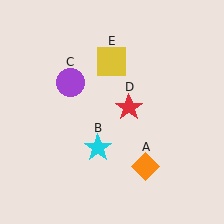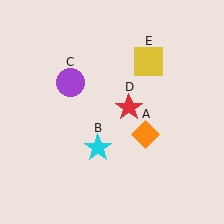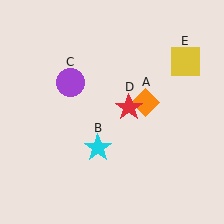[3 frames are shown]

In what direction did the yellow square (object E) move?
The yellow square (object E) moved right.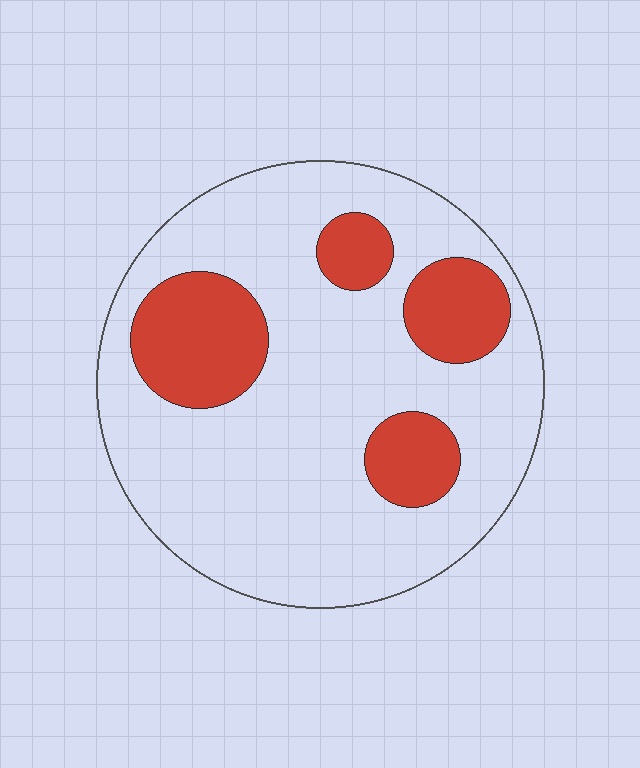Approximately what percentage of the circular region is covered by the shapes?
Approximately 25%.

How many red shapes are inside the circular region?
4.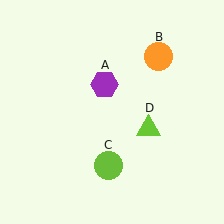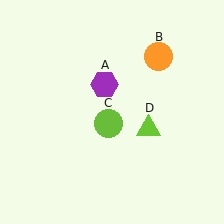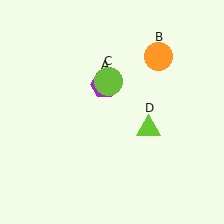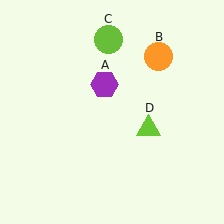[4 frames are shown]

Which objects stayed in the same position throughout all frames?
Purple hexagon (object A) and orange circle (object B) and lime triangle (object D) remained stationary.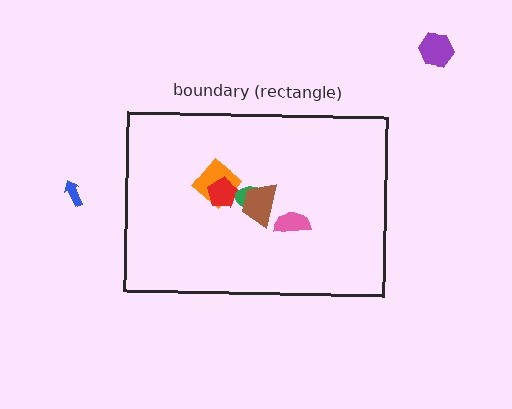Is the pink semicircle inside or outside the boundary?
Inside.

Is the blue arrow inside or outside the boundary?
Outside.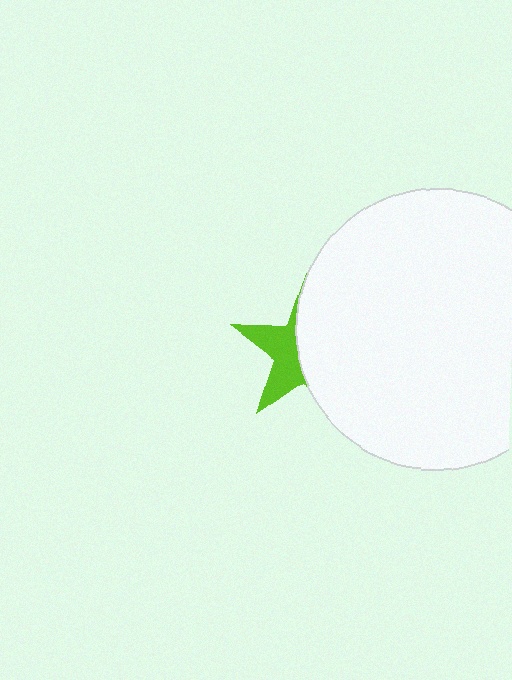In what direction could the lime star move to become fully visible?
The lime star could move left. That would shift it out from behind the white circle entirely.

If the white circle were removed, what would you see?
You would see the complete lime star.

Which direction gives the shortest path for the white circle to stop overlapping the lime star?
Moving right gives the shortest separation.